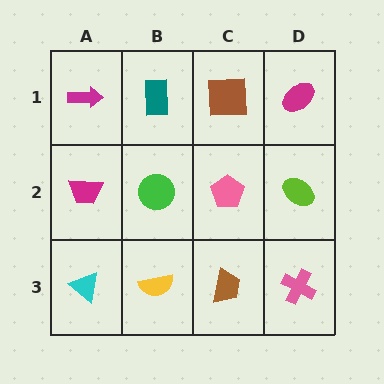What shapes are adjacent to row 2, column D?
A magenta ellipse (row 1, column D), a pink cross (row 3, column D), a pink pentagon (row 2, column C).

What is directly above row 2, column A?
A magenta arrow.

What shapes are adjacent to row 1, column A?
A magenta trapezoid (row 2, column A), a teal rectangle (row 1, column B).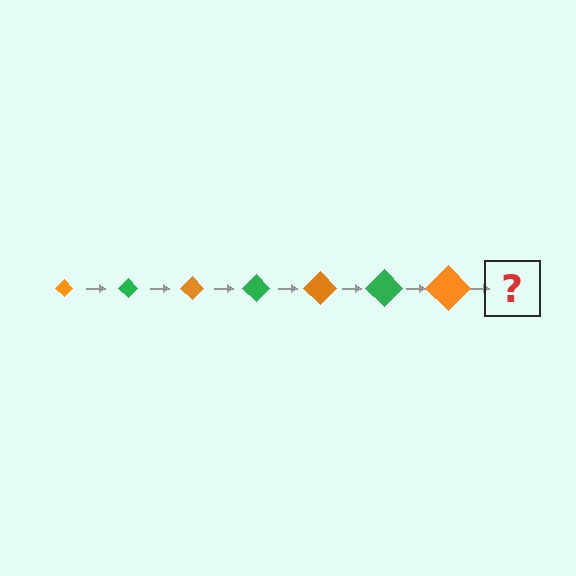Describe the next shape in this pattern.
It should be a green diamond, larger than the previous one.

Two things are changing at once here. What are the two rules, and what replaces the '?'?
The two rules are that the diamond grows larger each step and the color cycles through orange and green. The '?' should be a green diamond, larger than the previous one.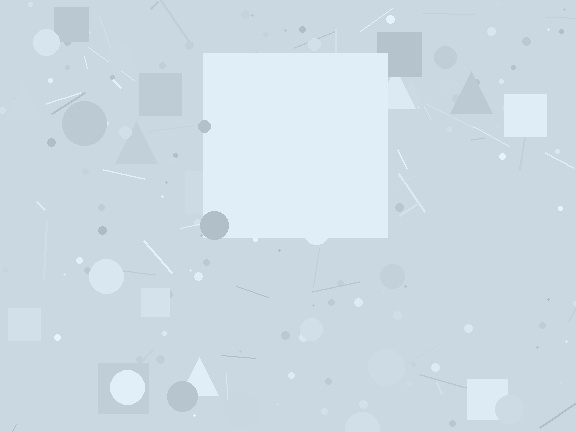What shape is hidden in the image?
A square is hidden in the image.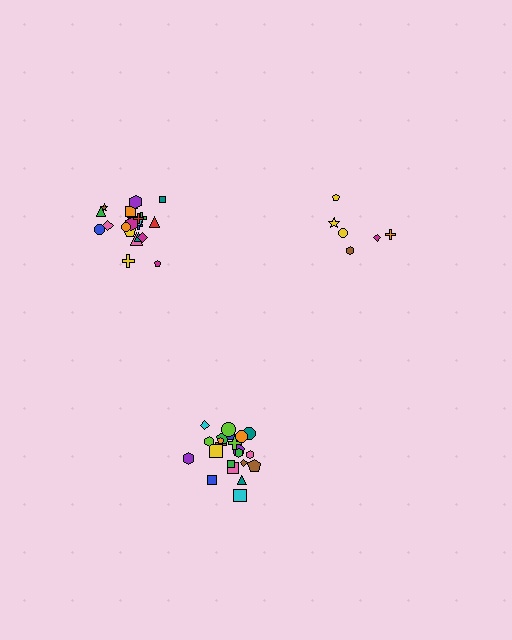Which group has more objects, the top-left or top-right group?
The top-left group.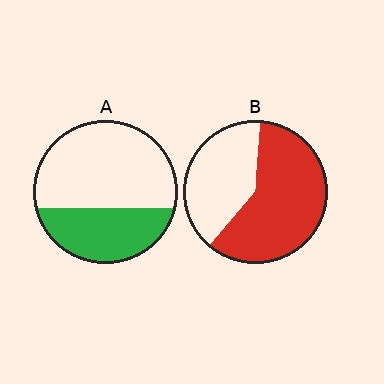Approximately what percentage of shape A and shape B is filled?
A is approximately 35% and B is approximately 60%.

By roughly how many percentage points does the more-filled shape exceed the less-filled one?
By roughly 25 percentage points (B over A).